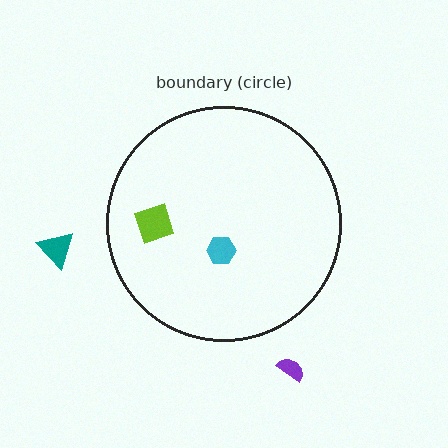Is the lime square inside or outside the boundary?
Inside.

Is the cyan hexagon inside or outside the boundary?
Inside.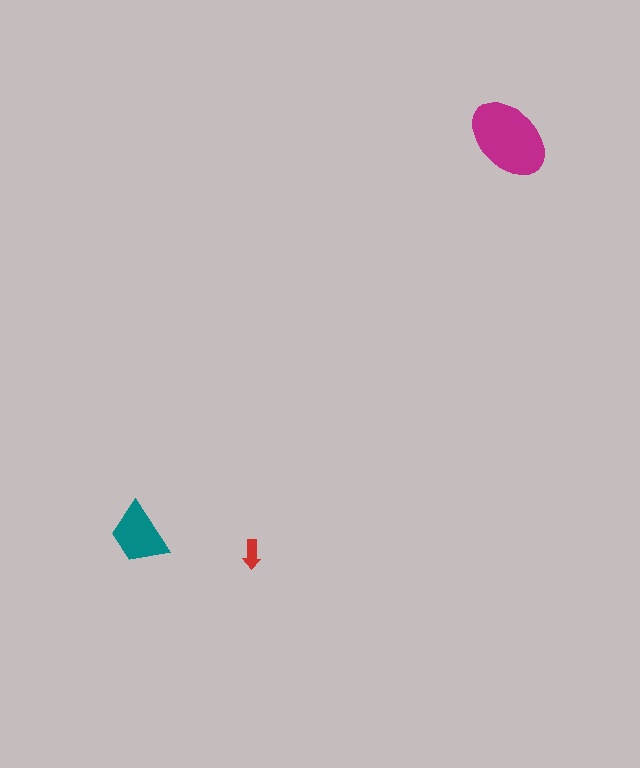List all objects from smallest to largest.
The red arrow, the teal trapezoid, the magenta ellipse.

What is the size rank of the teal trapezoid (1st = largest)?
2nd.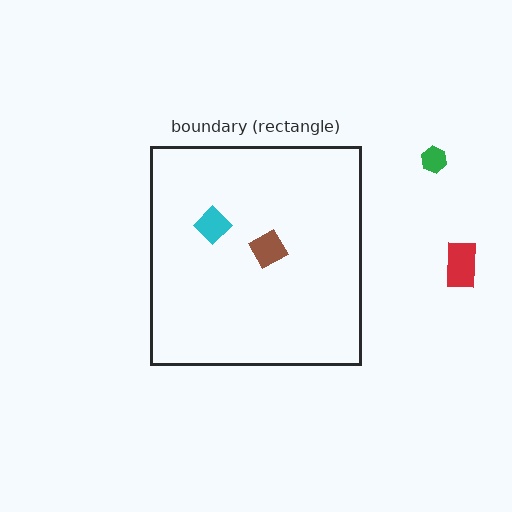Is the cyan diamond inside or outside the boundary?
Inside.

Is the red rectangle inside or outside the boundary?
Outside.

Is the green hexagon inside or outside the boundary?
Outside.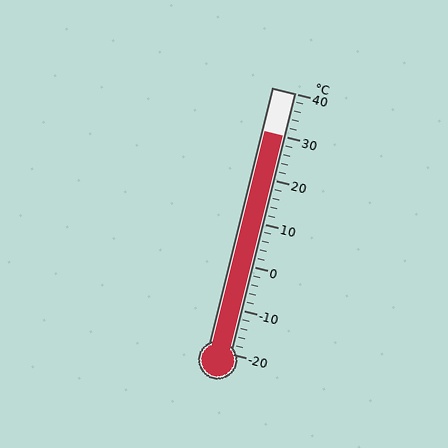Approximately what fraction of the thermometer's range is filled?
The thermometer is filled to approximately 85% of its range.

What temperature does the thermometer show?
The thermometer shows approximately 30°C.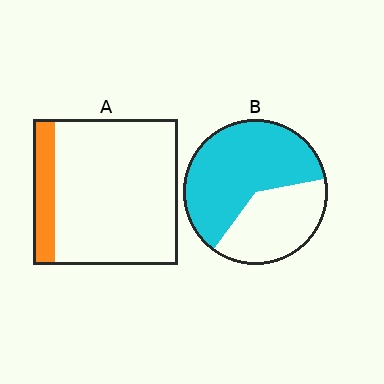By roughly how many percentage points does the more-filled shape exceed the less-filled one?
By roughly 45 percentage points (B over A).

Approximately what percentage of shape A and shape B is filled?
A is approximately 15% and B is approximately 60%.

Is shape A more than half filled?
No.